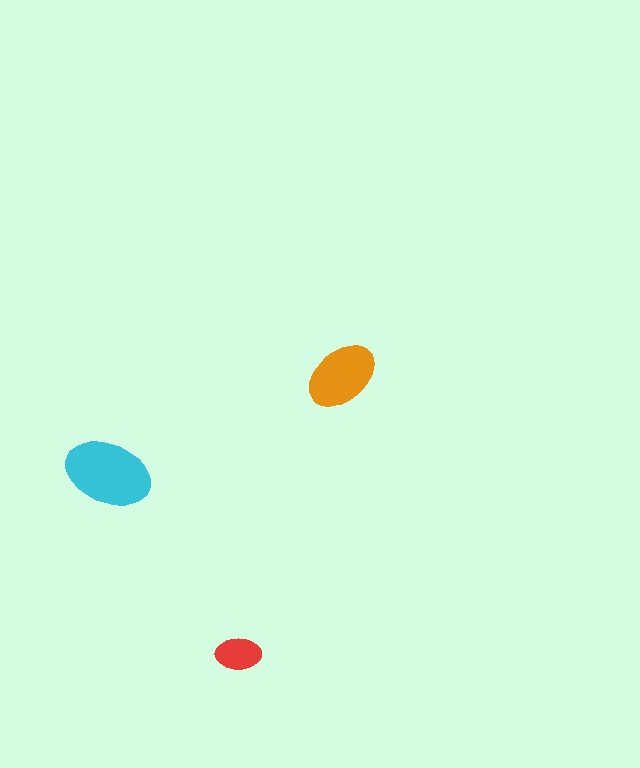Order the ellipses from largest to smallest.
the cyan one, the orange one, the red one.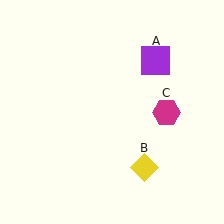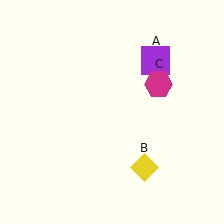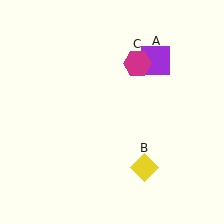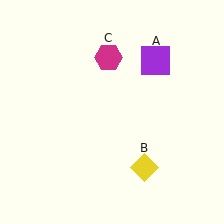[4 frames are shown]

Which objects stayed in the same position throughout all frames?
Purple square (object A) and yellow diamond (object B) remained stationary.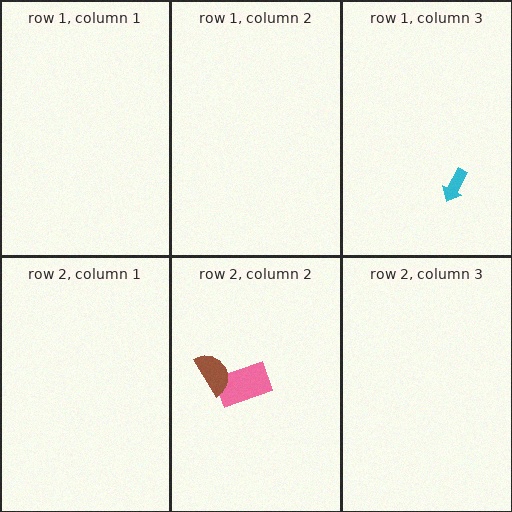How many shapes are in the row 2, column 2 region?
2.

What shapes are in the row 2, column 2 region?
The pink rectangle, the brown semicircle.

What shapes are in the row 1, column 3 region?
The cyan arrow.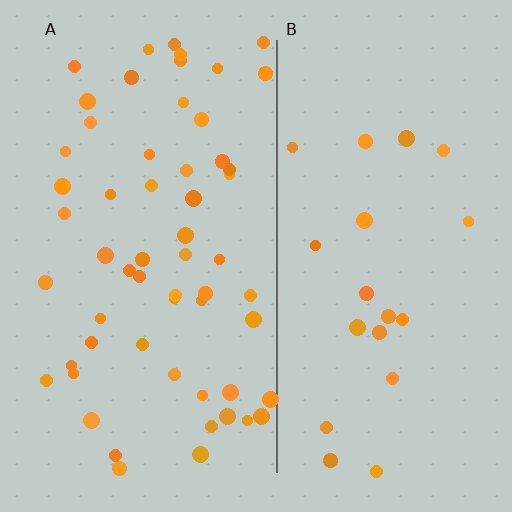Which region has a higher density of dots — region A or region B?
A (the left).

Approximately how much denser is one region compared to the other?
Approximately 2.9× — region A over region B.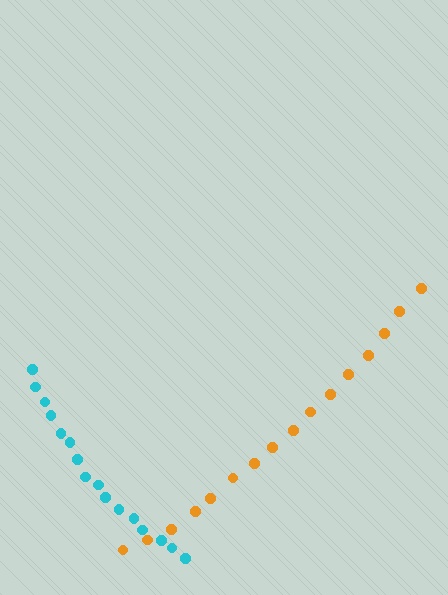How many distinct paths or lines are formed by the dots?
There are 2 distinct paths.